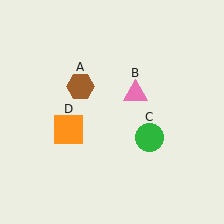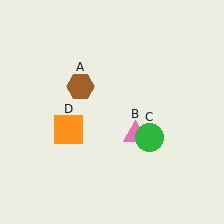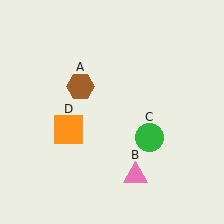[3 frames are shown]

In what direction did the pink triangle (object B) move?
The pink triangle (object B) moved down.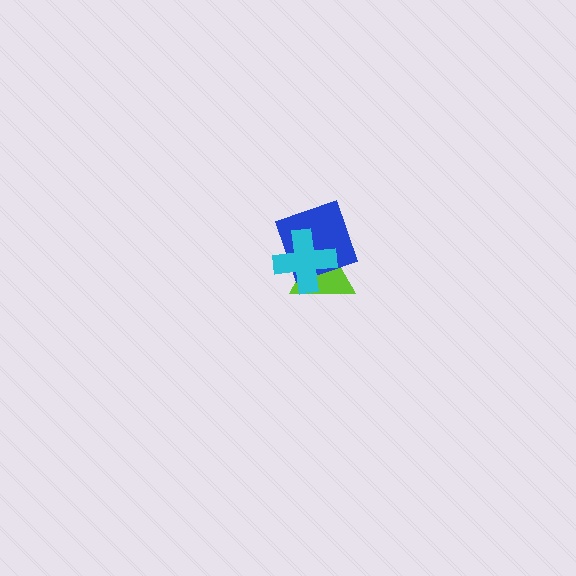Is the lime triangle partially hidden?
Yes, it is partially covered by another shape.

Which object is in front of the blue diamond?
The cyan cross is in front of the blue diamond.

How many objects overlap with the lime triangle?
2 objects overlap with the lime triangle.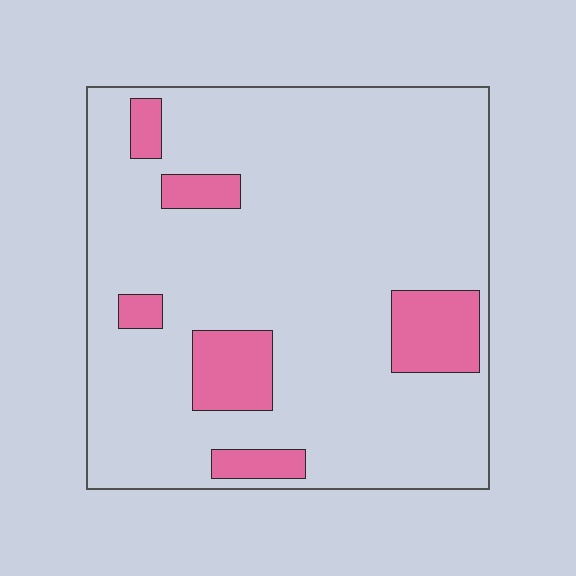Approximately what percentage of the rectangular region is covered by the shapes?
Approximately 15%.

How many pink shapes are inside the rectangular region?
6.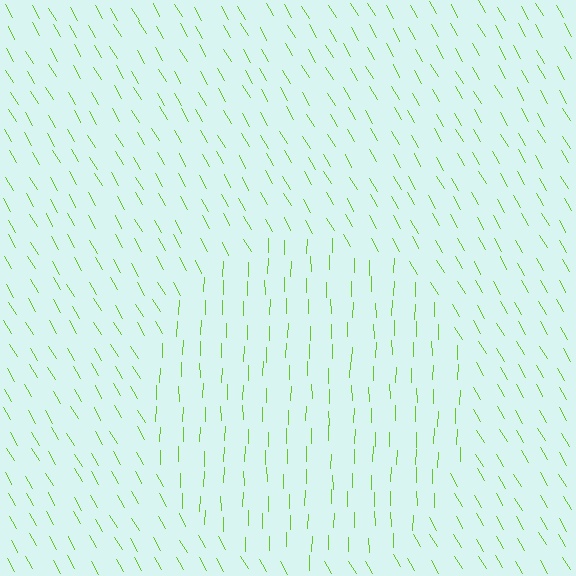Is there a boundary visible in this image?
Yes, there is a texture boundary formed by a change in line orientation.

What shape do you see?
I see a circle.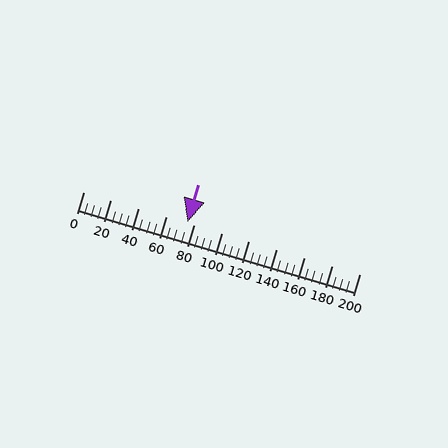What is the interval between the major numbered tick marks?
The major tick marks are spaced 20 units apart.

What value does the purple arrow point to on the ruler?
The purple arrow points to approximately 75.